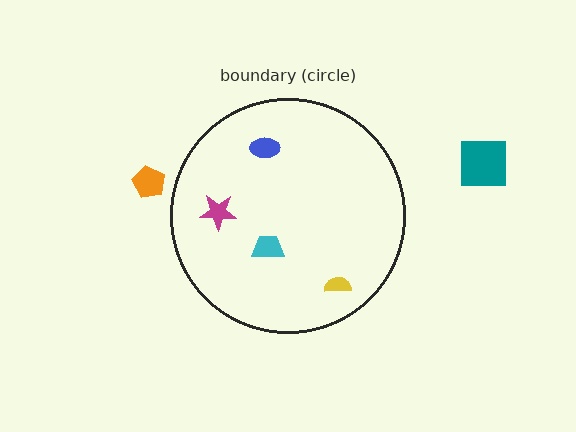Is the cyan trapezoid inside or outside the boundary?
Inside.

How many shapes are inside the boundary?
4 inside, 2 outside.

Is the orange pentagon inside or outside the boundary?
Outside.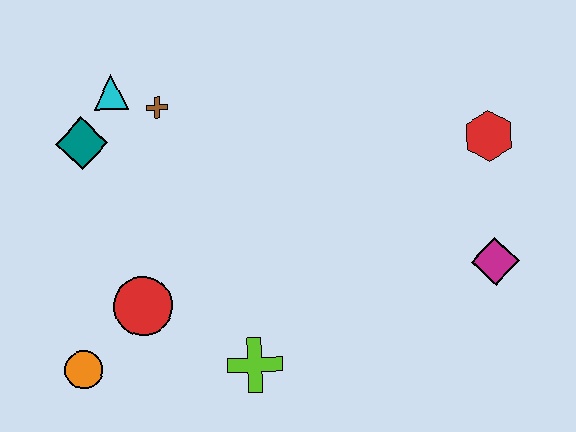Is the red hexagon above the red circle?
Yes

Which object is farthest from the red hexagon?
The orange circle is farthest from the red hexagon.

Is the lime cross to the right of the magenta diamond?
No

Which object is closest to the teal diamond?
The cyan triangle is closest to the teal diamond.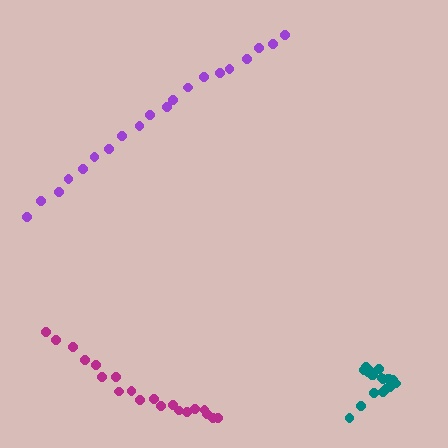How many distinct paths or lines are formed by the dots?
There are 3 distinct paths.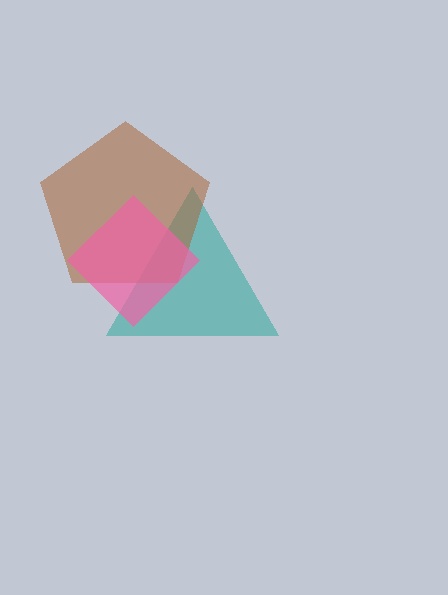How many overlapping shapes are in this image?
There are 3 overlapping shapes in the image.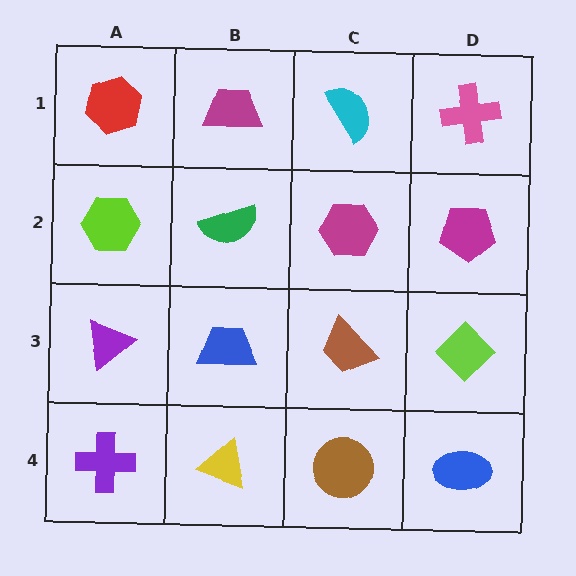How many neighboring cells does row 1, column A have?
2.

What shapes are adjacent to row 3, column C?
A magenta hexagon (row 2, column C), a brown circle (row 4, column C), a blue trapezoid (row 3, column B), a lime diamond (row 3, column D).